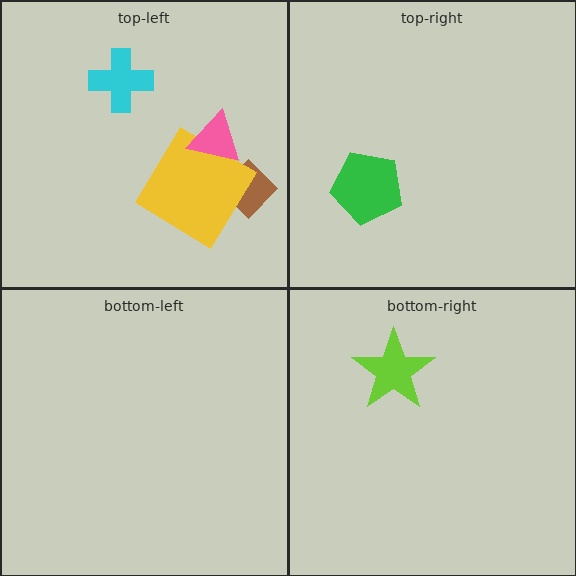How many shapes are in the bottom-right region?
1.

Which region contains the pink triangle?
The top-left region.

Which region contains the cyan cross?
The top-left region.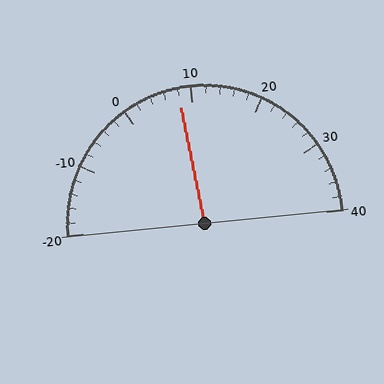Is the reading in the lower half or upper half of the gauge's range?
The reading is in the lower half of the range (-20 to 40).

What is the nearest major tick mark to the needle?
The nearest major tick mark is 10.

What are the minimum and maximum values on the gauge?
The gauge ranges from -20 to 40.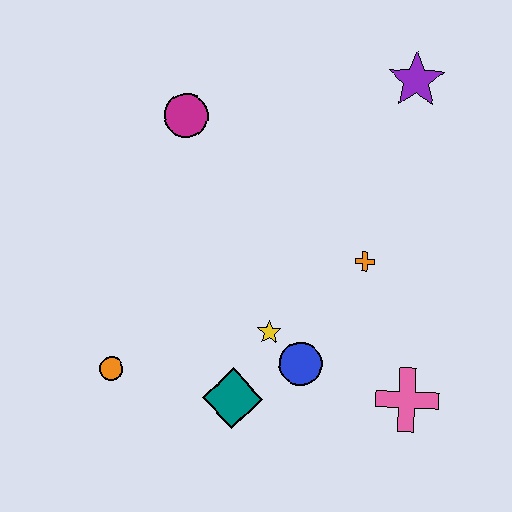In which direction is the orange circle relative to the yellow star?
The orange circle is to the left of the yellow star.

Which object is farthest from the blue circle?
The purple star is farthest from the blue circle.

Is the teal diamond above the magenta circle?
No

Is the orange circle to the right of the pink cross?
No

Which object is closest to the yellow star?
The blue circle is closest to the yellow star.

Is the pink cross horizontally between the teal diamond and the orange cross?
No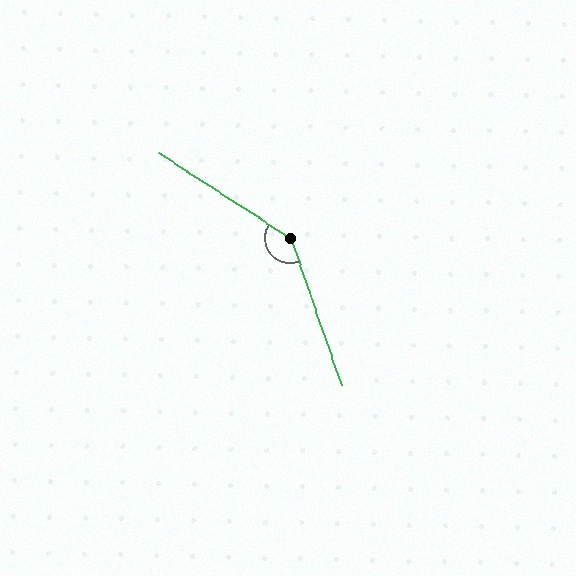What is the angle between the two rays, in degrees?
Approximately 142 degrees.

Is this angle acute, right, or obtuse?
It is obtuse.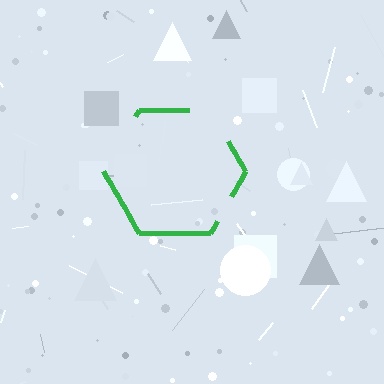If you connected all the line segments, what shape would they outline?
They would outline a hexagon.